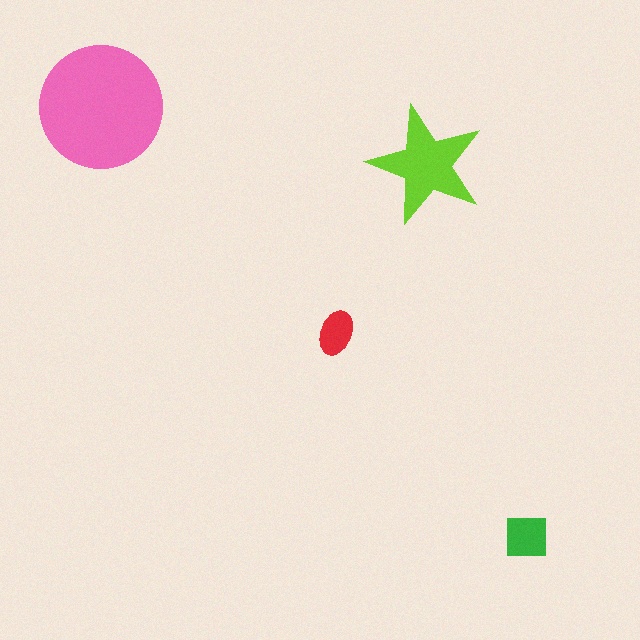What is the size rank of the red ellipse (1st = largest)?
4th.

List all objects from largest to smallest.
The pink circle, the lime star, the green square, the red ellipse.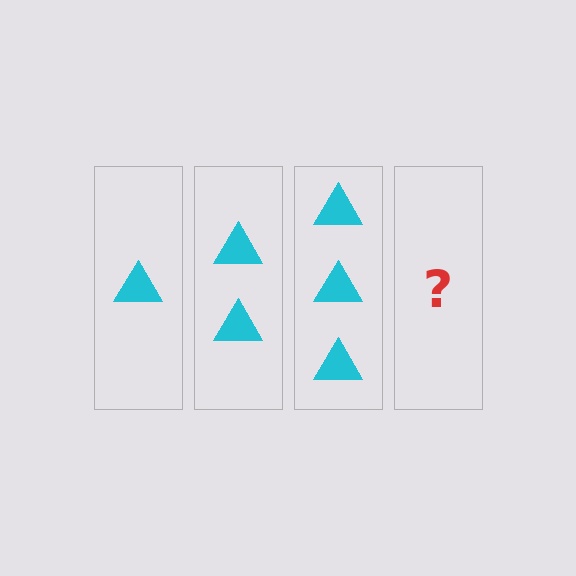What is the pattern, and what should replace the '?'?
The pattern is that each step adds one more triangle. The '?' should be 4 triangles.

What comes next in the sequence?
The next element should be 4 triangles.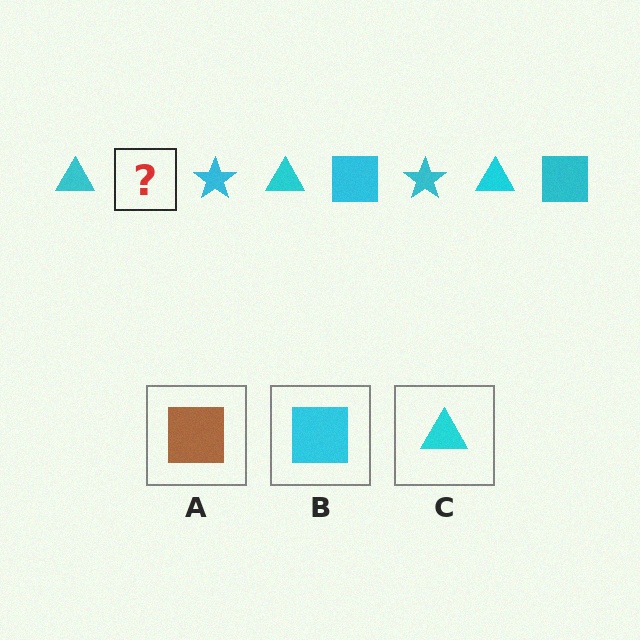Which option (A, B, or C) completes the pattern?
B.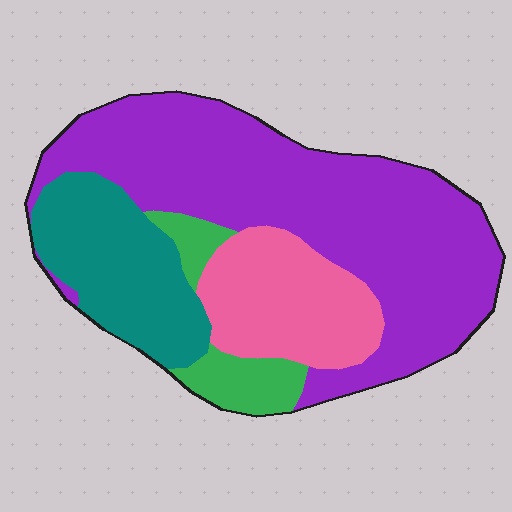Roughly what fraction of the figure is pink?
Pink covers 18% of the figure.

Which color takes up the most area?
Purple, at roughly 55%.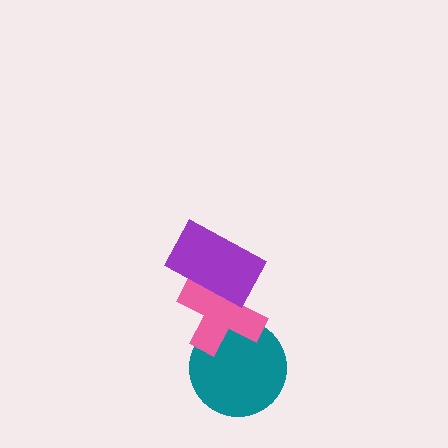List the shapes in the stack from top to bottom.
From top to bottom: the purple rectangle, the pink cross, the teal circle.